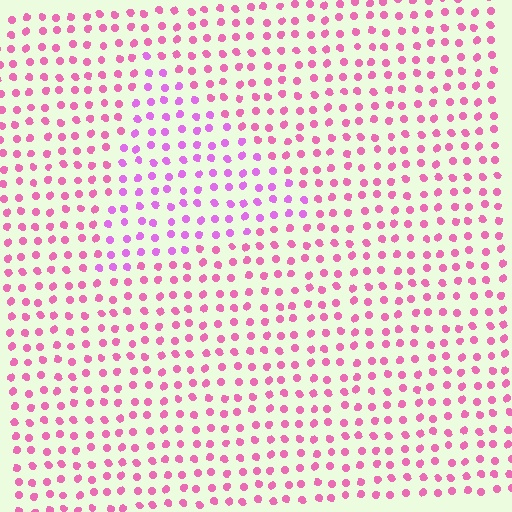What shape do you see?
I see a triangle.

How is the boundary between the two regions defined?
The boundary is defined purely by a slight shift in hue (about 30 degrees). Spacing, size, and orientation are identical on both sides.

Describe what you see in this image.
The image is filled with small pink elements in a uniform arrangement. A triangle-shaped region is visible where the elements are tinted to a slightly different hue, forming a subtle color boundary.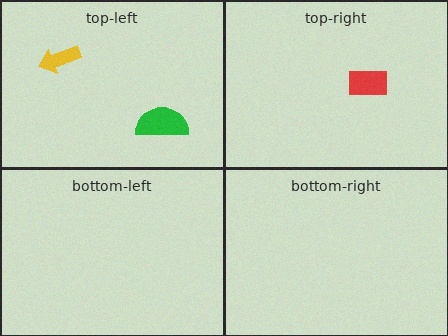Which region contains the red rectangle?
The top-right region.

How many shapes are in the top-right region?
1.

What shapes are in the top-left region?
The yellow arrow, the green semicircle.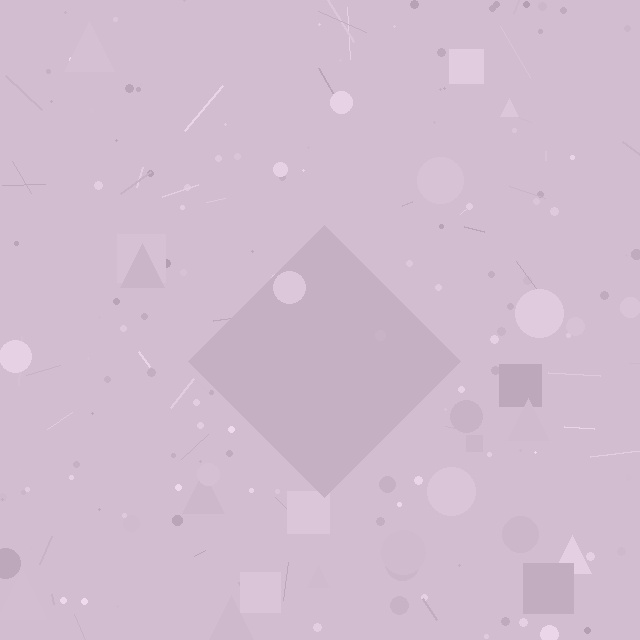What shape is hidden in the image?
A diamond is hidden in the image.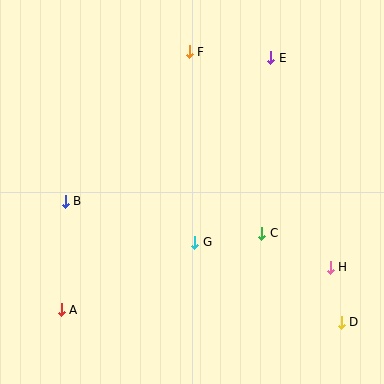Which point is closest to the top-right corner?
Point E is closest to the top-right corner.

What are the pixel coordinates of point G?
Point G is at (195, 242).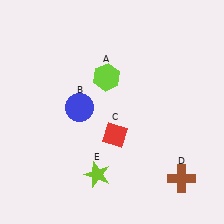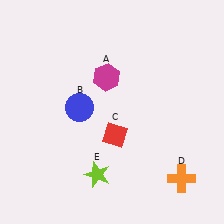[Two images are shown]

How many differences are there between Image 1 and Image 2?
There are 2 differences between the two images.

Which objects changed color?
A changed from lime to magenta. D changed from brown to orange.